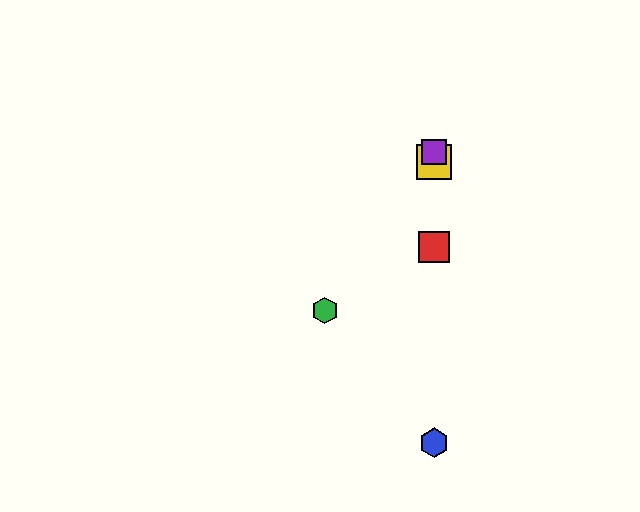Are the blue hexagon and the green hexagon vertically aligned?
No, the blue hexagon is at x≈434 and the green hexagon is at x≈325.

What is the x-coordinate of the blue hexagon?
The blue hexagon is at x≈434.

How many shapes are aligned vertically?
4 shapes (the red square, the blue hexagon, the yellow square, the purple square) are aligned vertically.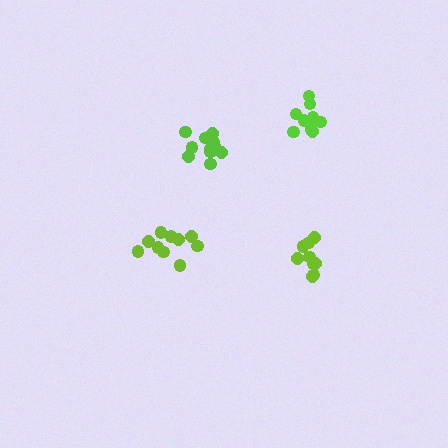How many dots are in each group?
Group 1: 11 dots, Group 2: 11 dots, Group 3: 10 dots, Group 4: 9 dots (41 total).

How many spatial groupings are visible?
There are 4 spatial groupings.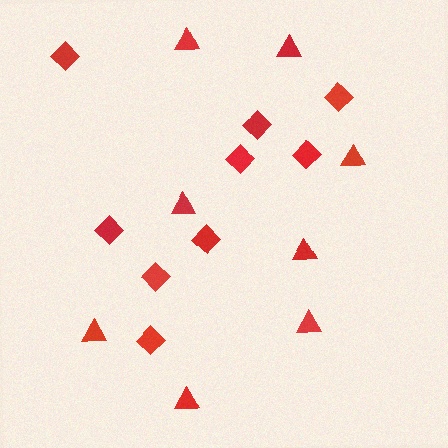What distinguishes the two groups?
There are 2 groups: one group of triangles (8) and one group of diamonds (9).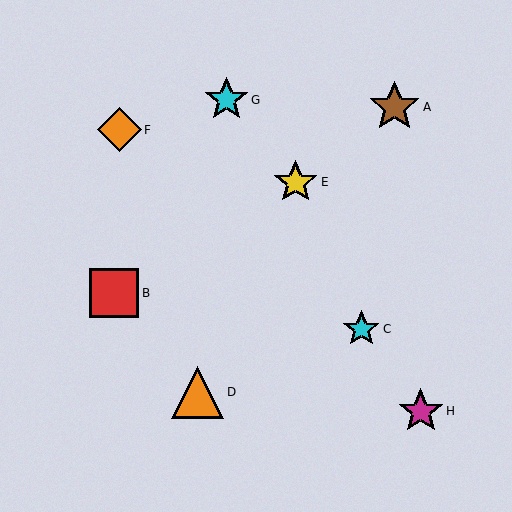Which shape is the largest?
The orange triangle (labeled D) is the largest.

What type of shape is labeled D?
Shape D is an orange triangle.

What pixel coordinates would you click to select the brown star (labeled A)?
Click at (395, 107) to select the brown star A.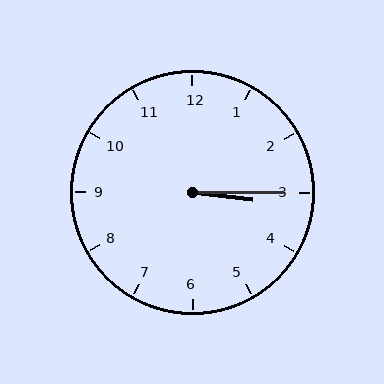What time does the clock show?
3:15.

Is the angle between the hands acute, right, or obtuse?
It is acute.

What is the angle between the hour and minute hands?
Approximately 8 degrees.